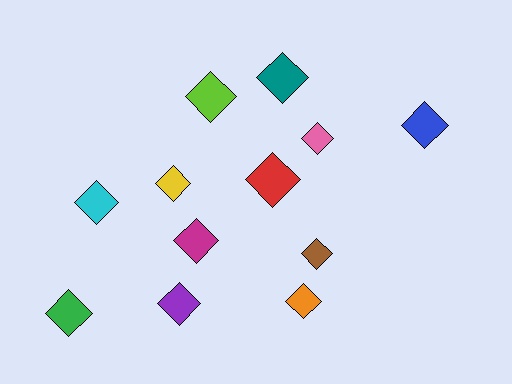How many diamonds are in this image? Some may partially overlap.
There are 12 diamonds.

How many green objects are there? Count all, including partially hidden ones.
There is 1 green object.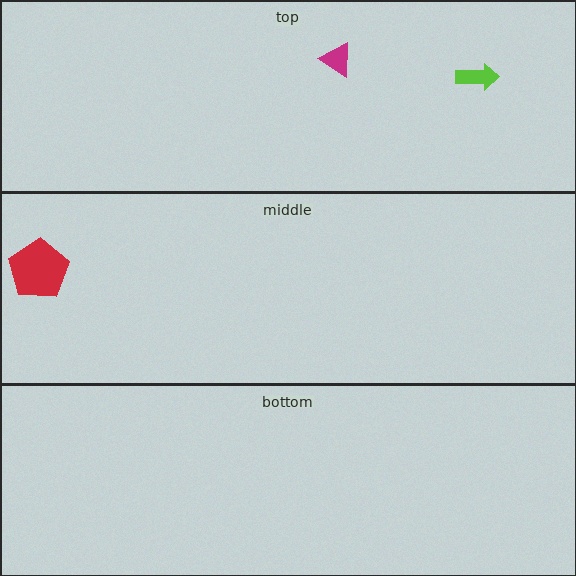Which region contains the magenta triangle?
The top region.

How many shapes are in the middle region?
1.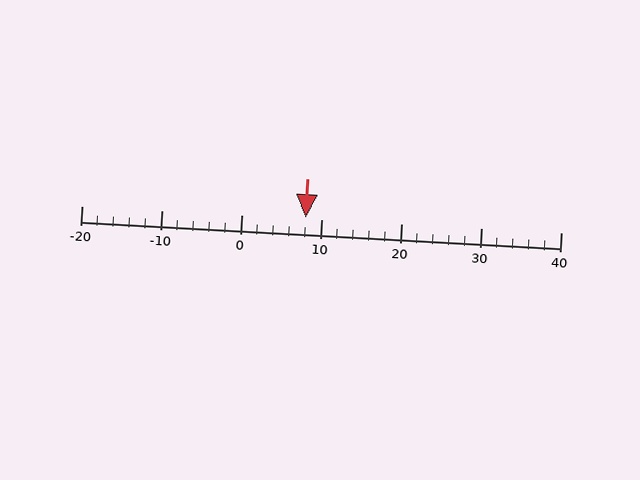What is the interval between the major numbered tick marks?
The major tick marks are spaced 10 units apart.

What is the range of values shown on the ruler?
The ruler shows values from -20 to 40.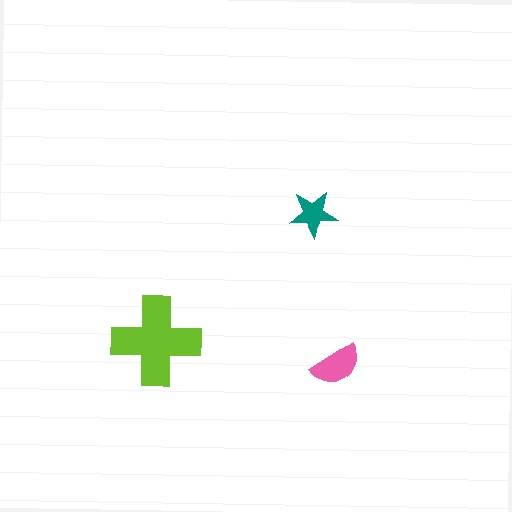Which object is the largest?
The lime cross.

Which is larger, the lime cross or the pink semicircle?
The lime cross.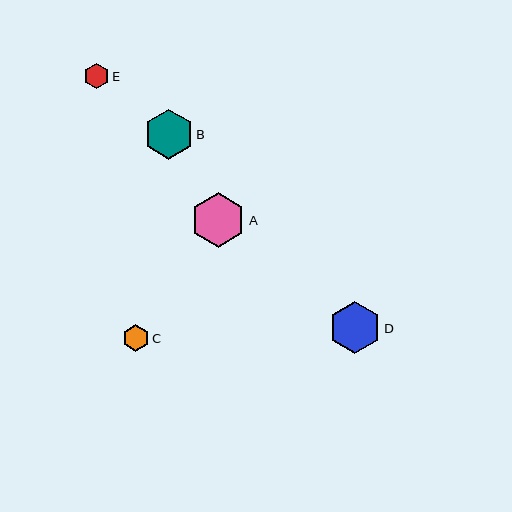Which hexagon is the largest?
Hexagon A is the largest with a size of approximately 55 pixels.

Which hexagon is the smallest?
Hexagon E is the smallest with a size of approximately 26 pixels.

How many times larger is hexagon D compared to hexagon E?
Hexagon D is approximately 2.0 times the size of hexagon E.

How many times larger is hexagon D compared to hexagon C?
Hexagon D is approximately 2.0 times the size of hexagon C.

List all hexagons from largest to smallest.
From largest to smallest: A, D, B, C, E.